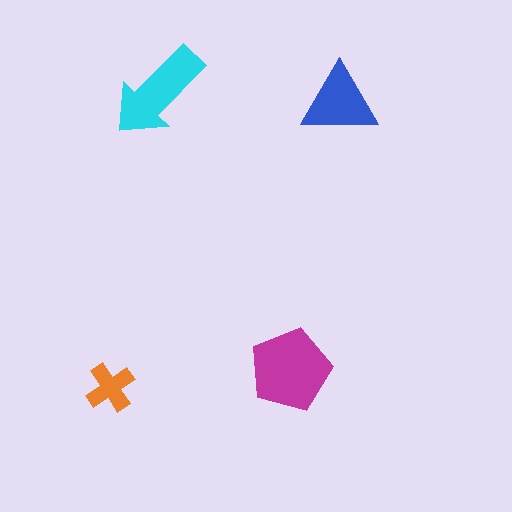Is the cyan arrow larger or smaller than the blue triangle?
Larger.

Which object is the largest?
The magenta pentagon.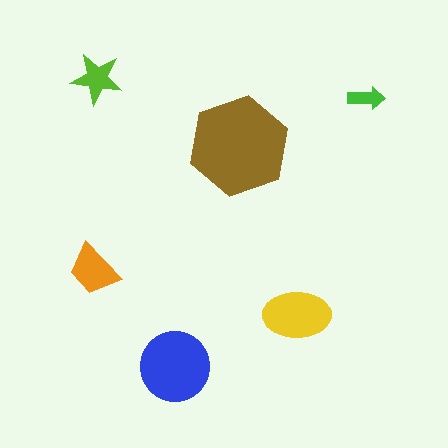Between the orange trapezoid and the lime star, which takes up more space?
The orange trapezoid.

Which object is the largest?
The brown hexagon.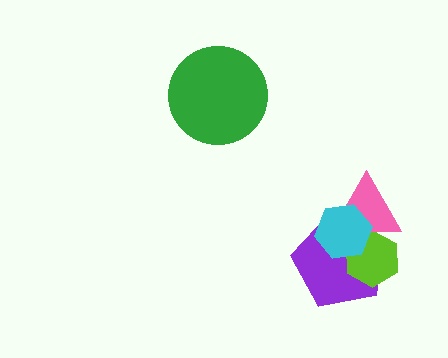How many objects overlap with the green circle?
0 objects overlap with the green circle.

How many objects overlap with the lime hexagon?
3 objects overlap with the lime hexagon.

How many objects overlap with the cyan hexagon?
3 objects overlap with the cyan hexagon.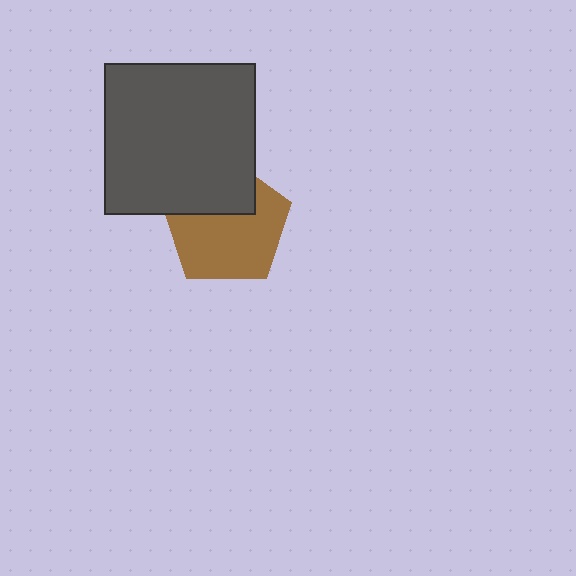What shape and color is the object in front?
The object in front is a dark gray square.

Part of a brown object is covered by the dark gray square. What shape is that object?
It is a pentagon.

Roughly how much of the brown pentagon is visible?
Most of it is visible (roughly 66%).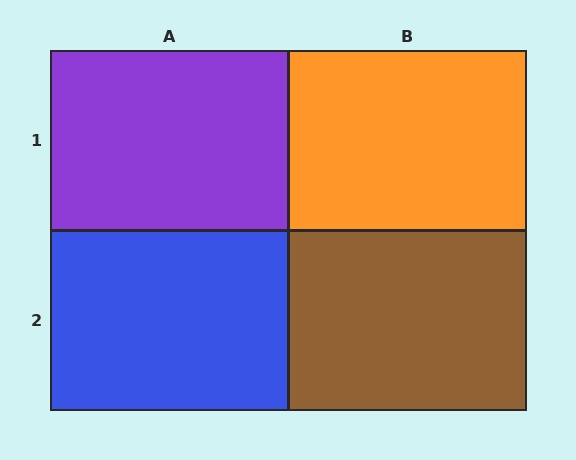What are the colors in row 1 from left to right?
Purple, orange.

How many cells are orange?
1 cell is orange.